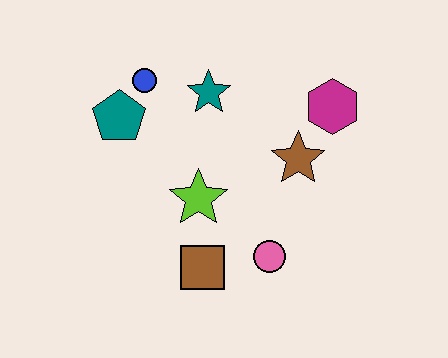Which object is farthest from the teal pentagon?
The magenta hexagon is farthest from the teal pentagon.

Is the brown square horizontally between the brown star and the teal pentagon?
Yes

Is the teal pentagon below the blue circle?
Yes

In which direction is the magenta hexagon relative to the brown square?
The magenta hexagon is above the brown square.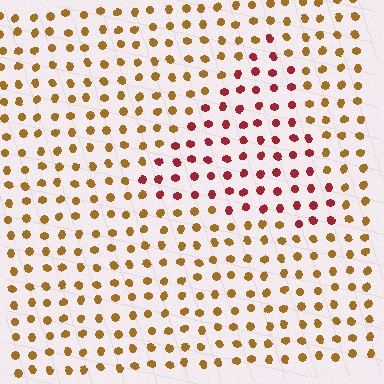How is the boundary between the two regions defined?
The boundary is defined purely by a slight shift in hue (about 46 degrees). Spacing, size, and orientation are identical on both sides.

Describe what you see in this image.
The image is filled with small brown elements in a uniform arrangement. A triangle-shaped region is visible where the elements are tinted to a slightly different hue, forming a subtle color boundary.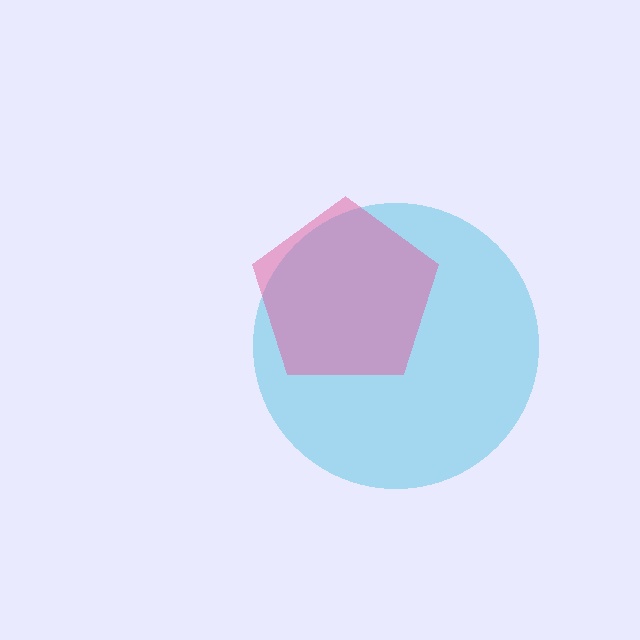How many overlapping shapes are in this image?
There are 2 overlapping shapes in the image.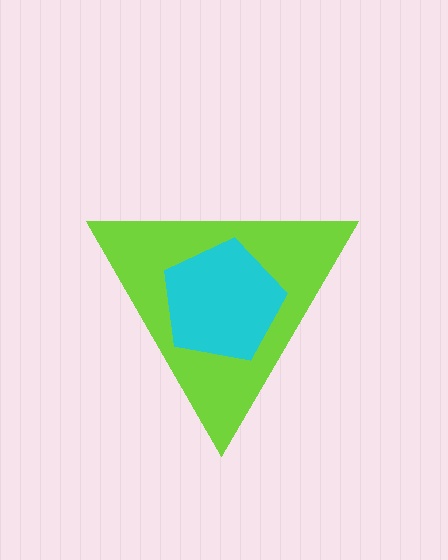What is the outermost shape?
The lime triangle.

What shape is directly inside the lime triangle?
The cyan pentagon.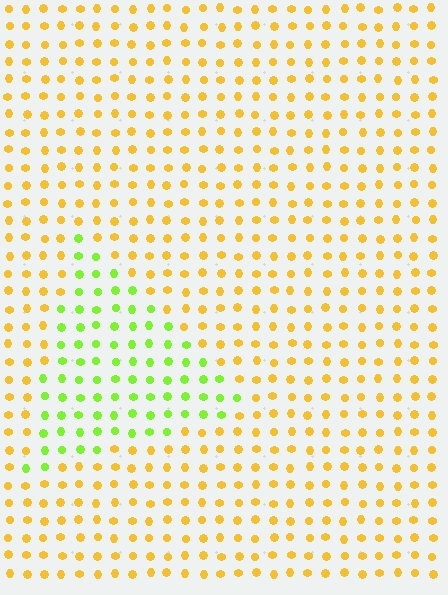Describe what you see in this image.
The image is filled with small yellow elements in a uniform arrangement. A triangle-shaped region is visible where the elements are tinted to a slightly different hue, forming a subtle color boundary.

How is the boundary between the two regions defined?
The boundary is defined purely by a slight shift in hue (about 53 degrees). Spacing, size, and orientation are identical on both sides.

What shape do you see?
I see a triangle.